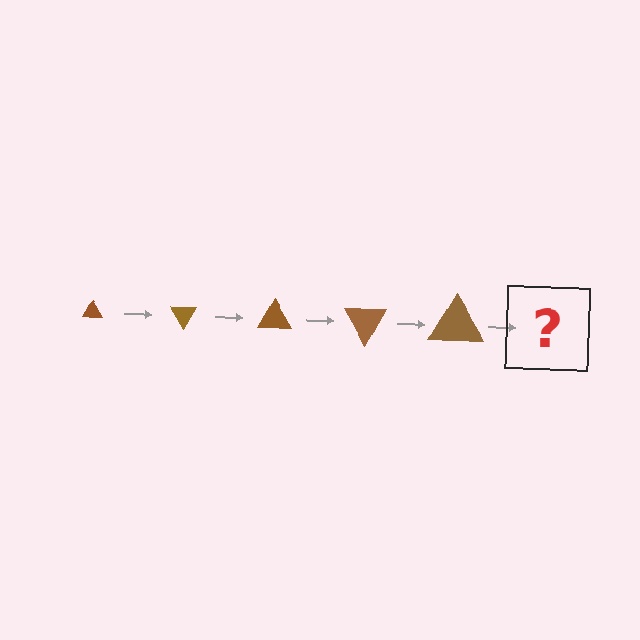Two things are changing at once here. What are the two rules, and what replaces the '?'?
The two rules are that the triangle grows larger each step and it rotates 60 degrees each step. The '?' should be a triangle, larger than the previous one and rotated 300 degrees from the start.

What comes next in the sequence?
The next element should be a triangle, larger than the previous one and rotated 300 degrees from the start.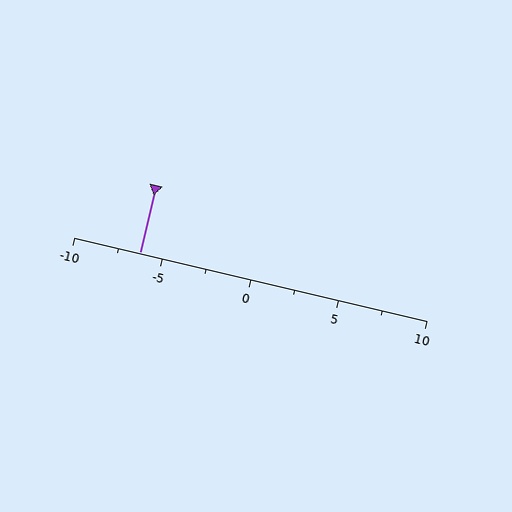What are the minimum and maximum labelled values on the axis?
The axis runs from -10 to 10.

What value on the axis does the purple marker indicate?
The marker indicates approximately -6.2.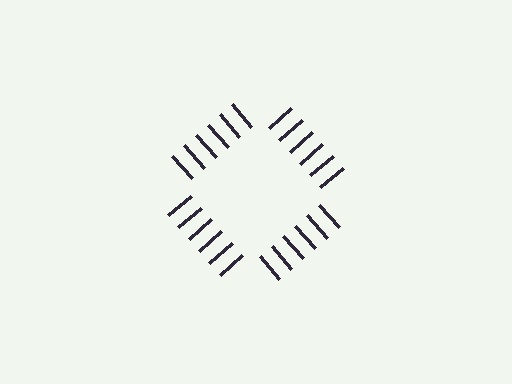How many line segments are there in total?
24 — 6 along each of the 4 edges.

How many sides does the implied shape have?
4 sides — the line-ends trace a square.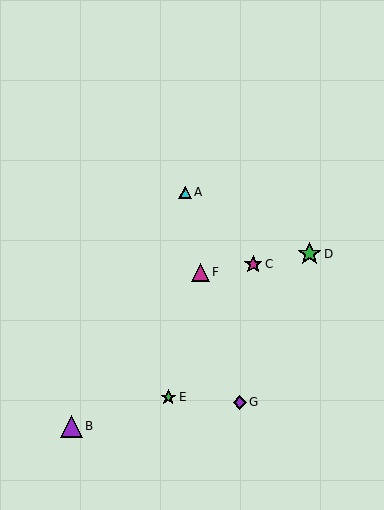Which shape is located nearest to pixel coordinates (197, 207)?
The cyan triangle (labeled A) at (185, 192) is nearest to that location.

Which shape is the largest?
The green star (labeled D) is the largest.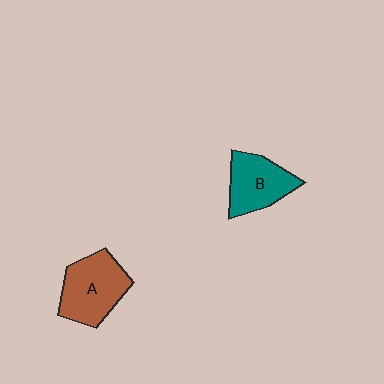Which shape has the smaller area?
Shape B (teal).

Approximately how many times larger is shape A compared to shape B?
Approximately 1.2 times.